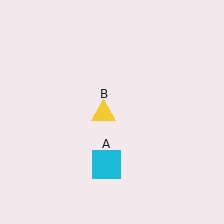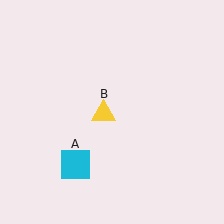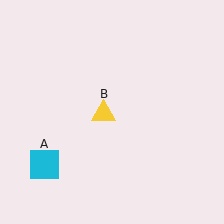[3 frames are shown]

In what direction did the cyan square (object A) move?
The cyan square (object A) moved left.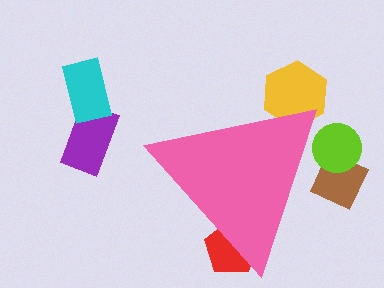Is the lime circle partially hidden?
Yes, the lime circle is partially hidden behind the pink triangle.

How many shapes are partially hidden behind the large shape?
4 shapes are partially hidden.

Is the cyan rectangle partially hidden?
No, the cyan rectangle is fully visible.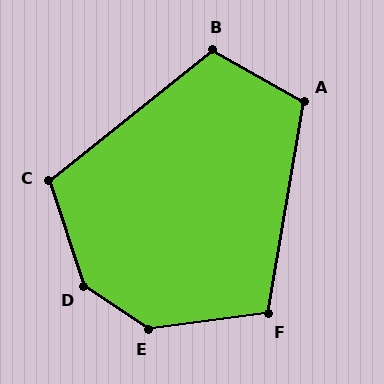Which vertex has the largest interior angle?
D, at approximately 142 degrees.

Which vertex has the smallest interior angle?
F, at approximately 107 degrees.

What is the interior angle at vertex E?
Approximately 139 degrees (obtuse).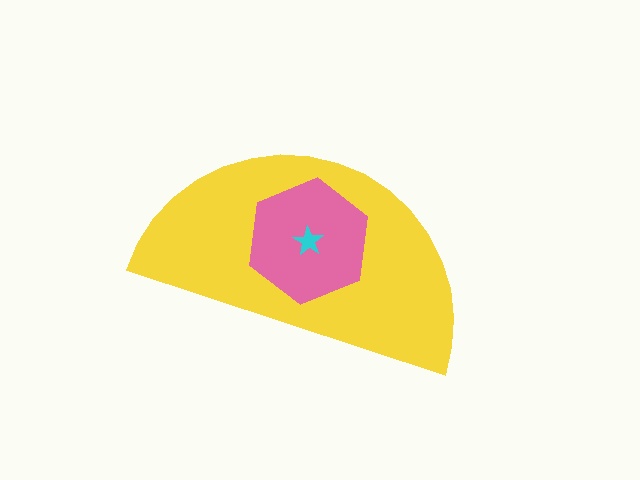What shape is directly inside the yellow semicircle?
The pink hexagon.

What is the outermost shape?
The yellow semicircle.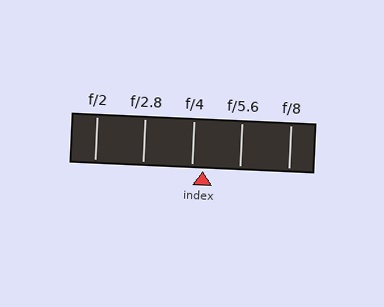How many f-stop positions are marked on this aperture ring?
There are 5 f-stop positions marked.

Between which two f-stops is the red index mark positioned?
The index mark is between f/4 and f/5.6.